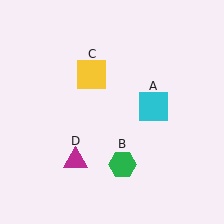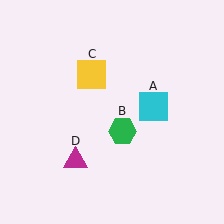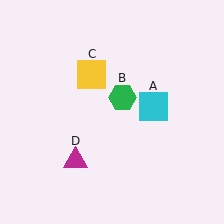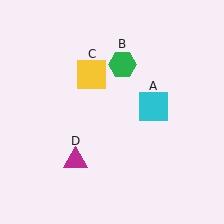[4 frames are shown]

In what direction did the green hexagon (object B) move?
The green hexagon (object B) moved up.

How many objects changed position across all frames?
1 object changed position: green hexagon (object B).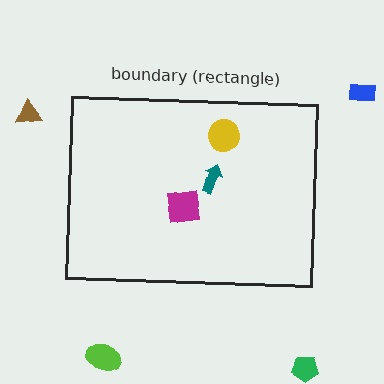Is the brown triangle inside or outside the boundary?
Outside.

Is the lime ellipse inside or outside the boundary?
Outside.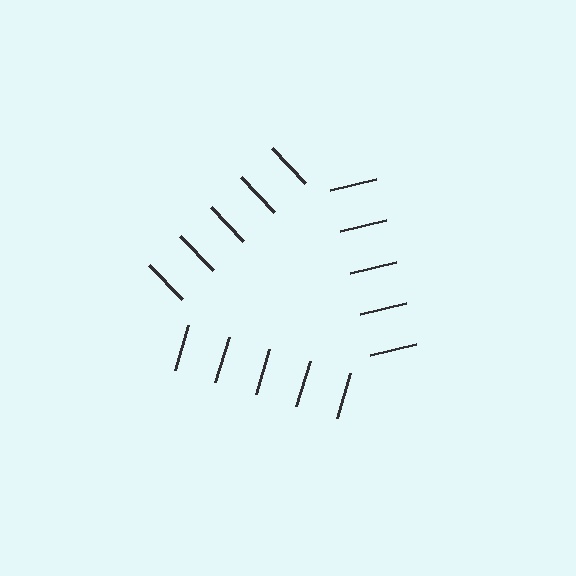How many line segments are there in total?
15 — 5 along each of the 3 edges.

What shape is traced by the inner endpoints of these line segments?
An illusory triangle — the line segments terminate on its edges but no continuous stroke is drawn.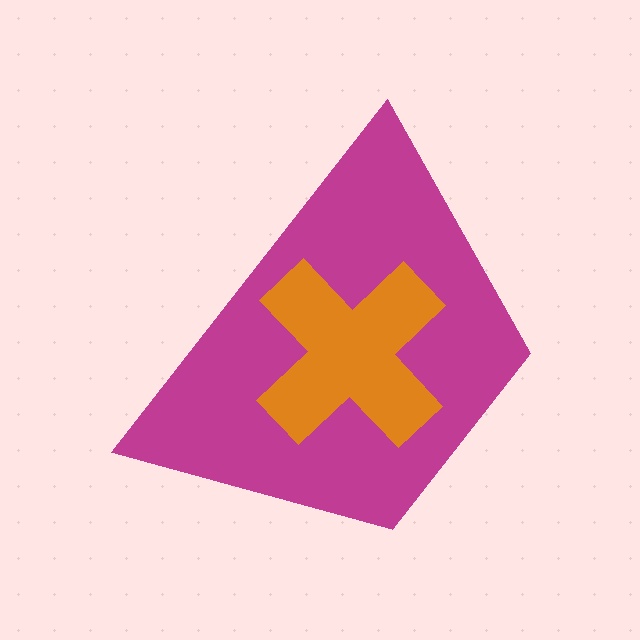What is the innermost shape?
The orange cross.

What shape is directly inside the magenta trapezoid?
The orange cross.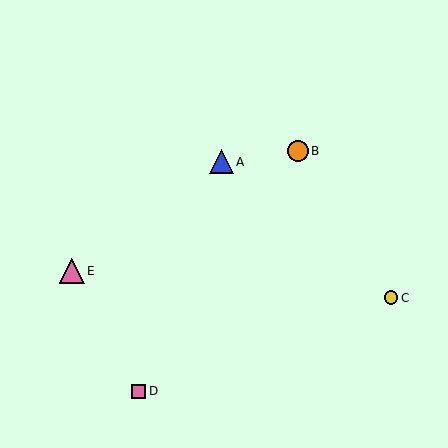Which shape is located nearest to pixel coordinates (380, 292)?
The yellow circle (labeled C) at (391, 298) is nearest to that location.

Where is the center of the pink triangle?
The center of the pink triangle is at (72, 271).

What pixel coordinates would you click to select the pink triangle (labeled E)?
Click at (72, 271) to select the pink triangle E.